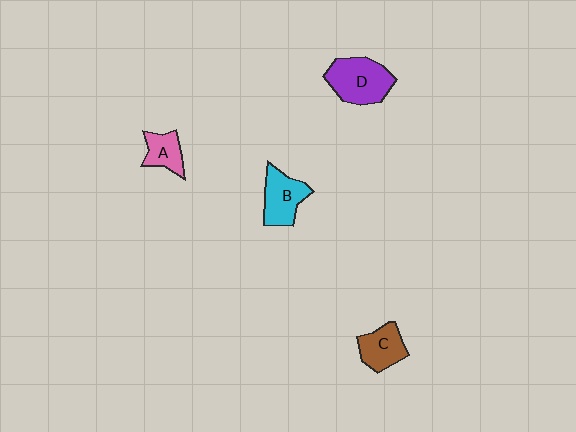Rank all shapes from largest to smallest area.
From largest to smallest: D (purple), B (cyan), C (brown), A (pink).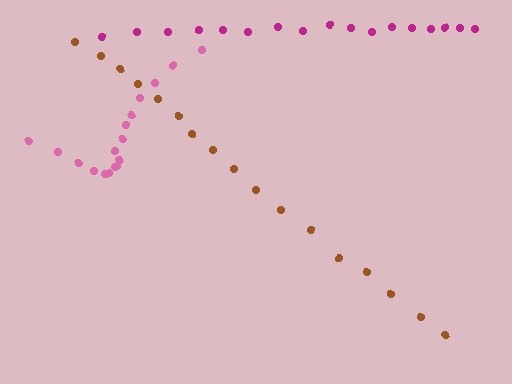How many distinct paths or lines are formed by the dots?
There are 3 distinct paths.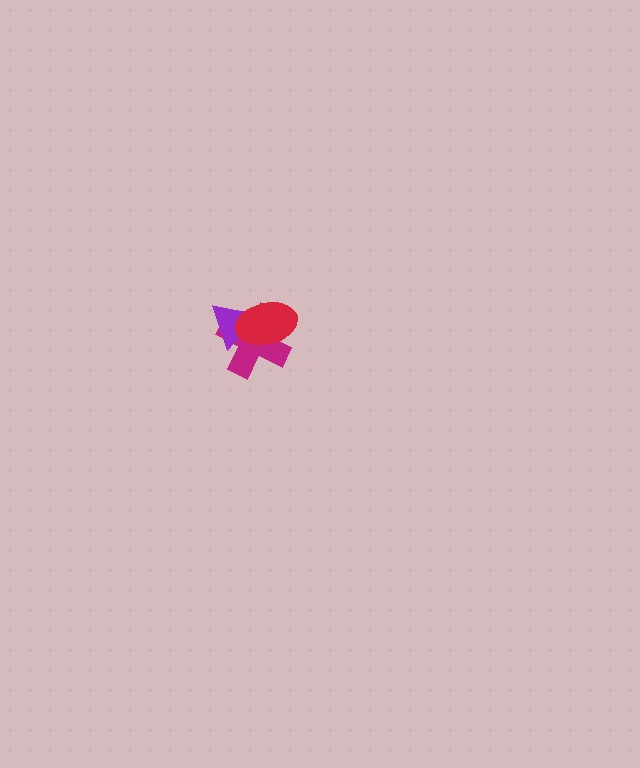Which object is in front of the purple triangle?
The red ellipse is in front of the purple triangle.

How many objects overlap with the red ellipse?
2 objects overlap with the red ellipse.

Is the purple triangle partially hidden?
Yes, it is partially covered by another shape.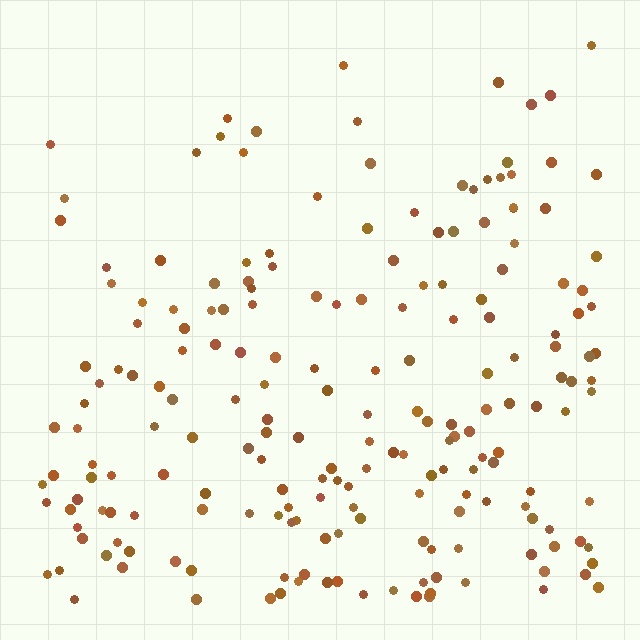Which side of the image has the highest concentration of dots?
The bottom.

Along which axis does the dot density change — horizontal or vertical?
Vertical.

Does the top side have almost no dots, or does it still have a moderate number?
Still a moderate number, just noticeably fewer than the bottom.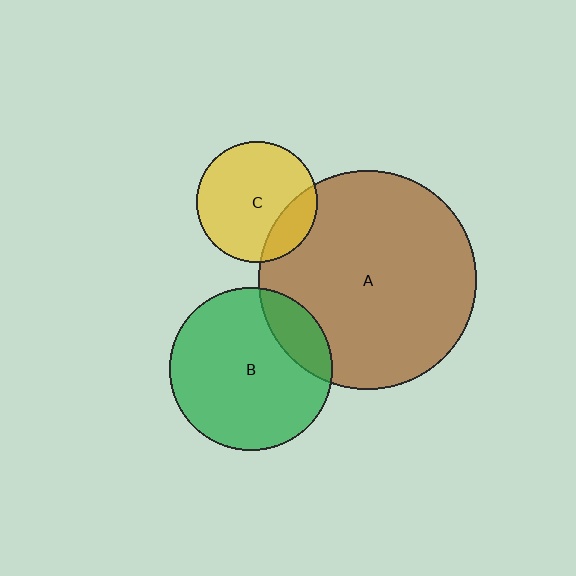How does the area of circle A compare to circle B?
Approximately 1.8 times.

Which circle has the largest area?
Circle A (brown).